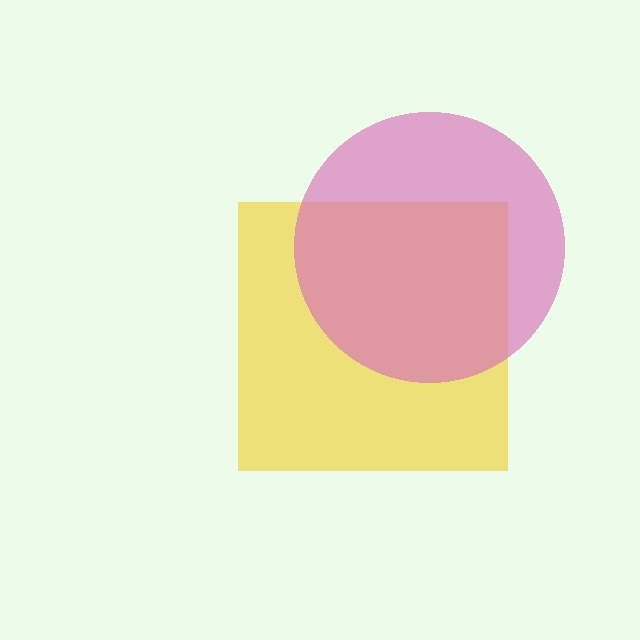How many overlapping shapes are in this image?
There are 2 overlapping shapes in the image.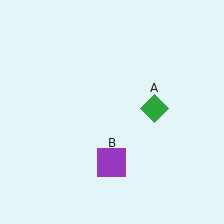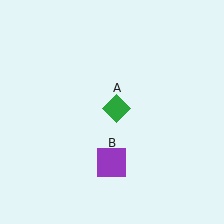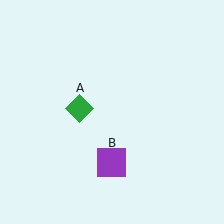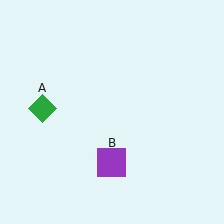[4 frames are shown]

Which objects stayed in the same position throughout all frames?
Purple square (object B) remained stationary.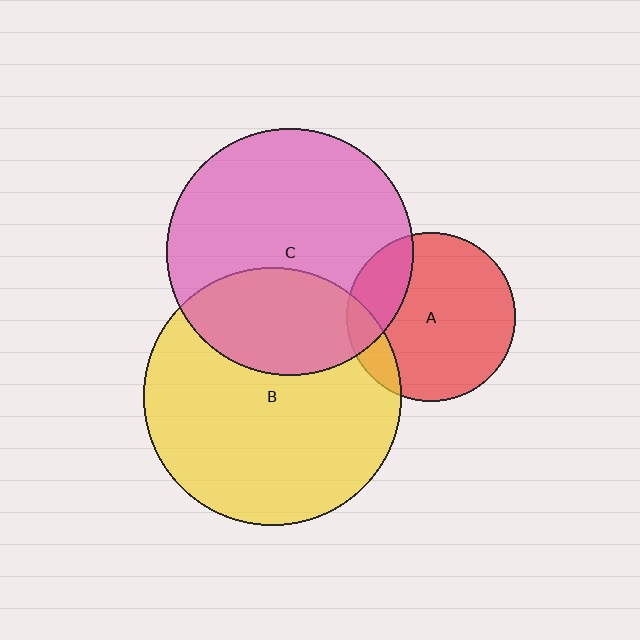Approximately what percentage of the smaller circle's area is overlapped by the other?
Approximately 35%.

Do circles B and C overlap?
Yes.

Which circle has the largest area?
Circle B (yellow).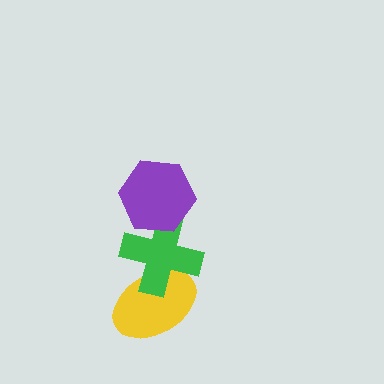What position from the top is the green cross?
The green cross is 2nd from the top.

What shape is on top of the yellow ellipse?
The green cross is on top of the yellow ellipse.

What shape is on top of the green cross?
The purple hexagon is on top of the green cross.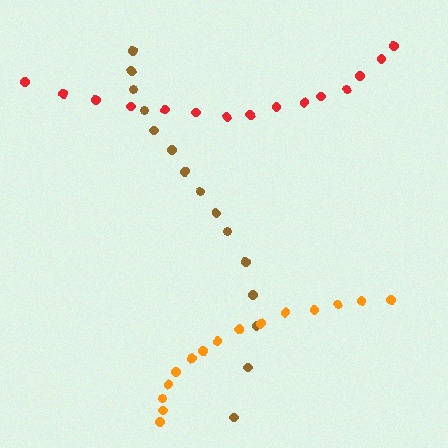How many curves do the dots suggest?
There are 3 distinct paths.